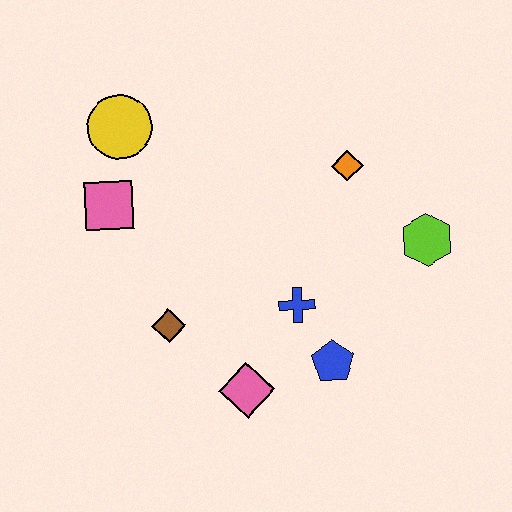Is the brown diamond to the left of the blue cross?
Yes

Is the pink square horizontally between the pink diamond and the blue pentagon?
No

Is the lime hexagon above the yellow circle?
No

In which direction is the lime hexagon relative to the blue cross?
The lime hexagon is to the right of the blue cross.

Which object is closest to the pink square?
The yellow circle is closest to the pink square.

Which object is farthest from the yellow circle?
The lime hexagon is farthest from the yellow circle.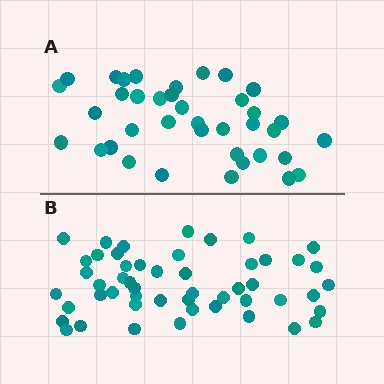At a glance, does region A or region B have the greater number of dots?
Region B (the bottom region) has more dots.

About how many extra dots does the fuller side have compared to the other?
Region B has approximately 15 more dots than region A.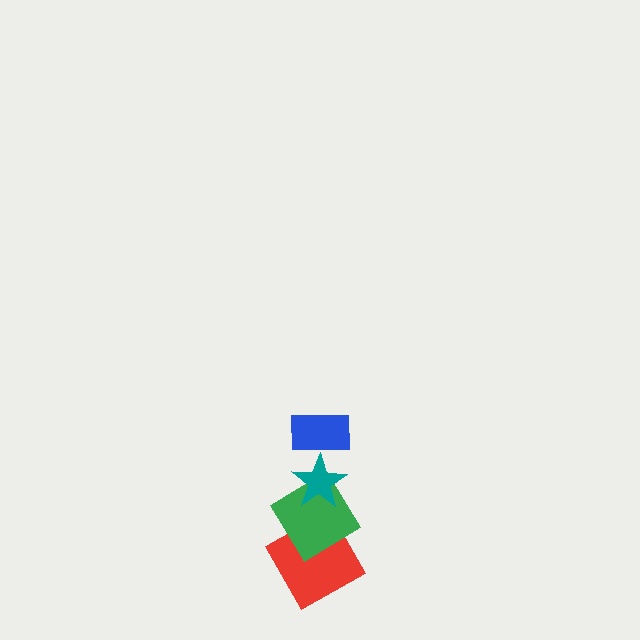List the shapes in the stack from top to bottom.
From top to bottom: the blue rectangle, the teal star, the green diamond, the red square.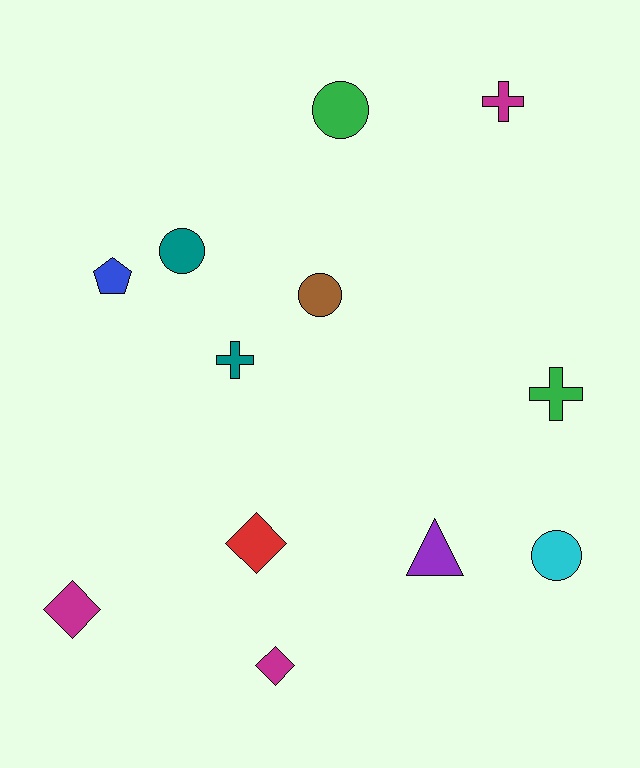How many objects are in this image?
There are 12 objects.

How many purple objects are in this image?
There is 1 purple object.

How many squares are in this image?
There are no squares.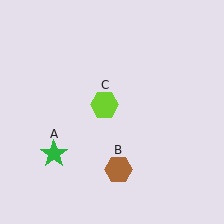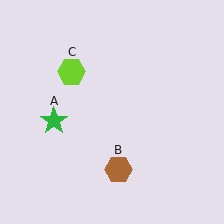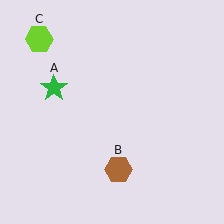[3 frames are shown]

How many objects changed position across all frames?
2 objects changed position: green star (object A), lime hexagon (object C).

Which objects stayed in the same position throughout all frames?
Brown hexagon (object B) remained stationary.